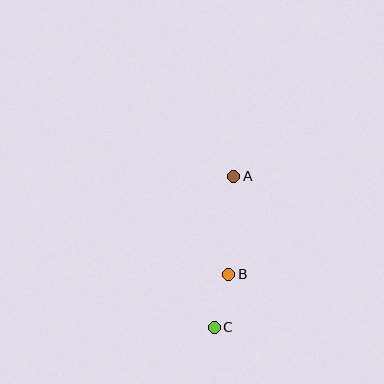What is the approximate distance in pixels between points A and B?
The distance between A and B is approximately 98 pixels.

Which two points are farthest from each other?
Points A and C are farthest from each other.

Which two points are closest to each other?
Points B and C are closest to each other.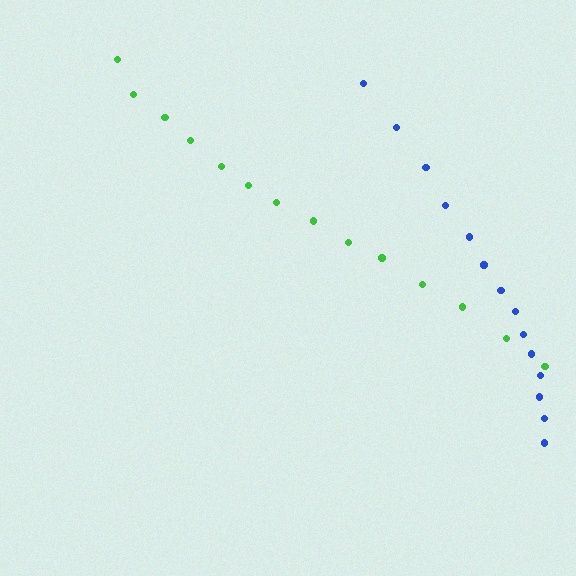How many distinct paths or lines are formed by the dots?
There are 2 distinct paths.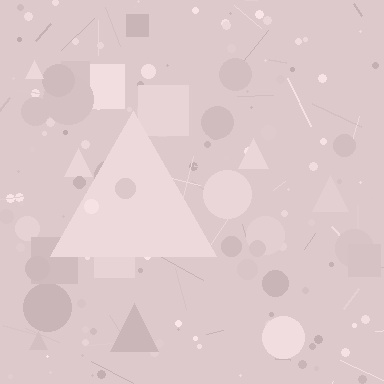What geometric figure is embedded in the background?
A triangle is embedded in the background.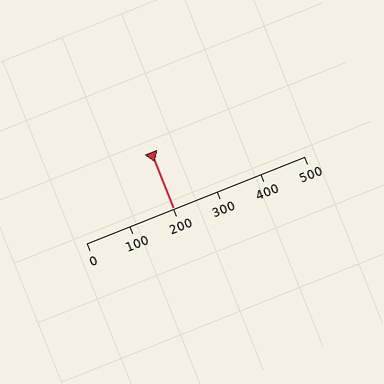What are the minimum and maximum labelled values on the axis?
The axis runs from 0 to 500.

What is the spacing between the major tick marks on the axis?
The major ticks are spaced 100 apart.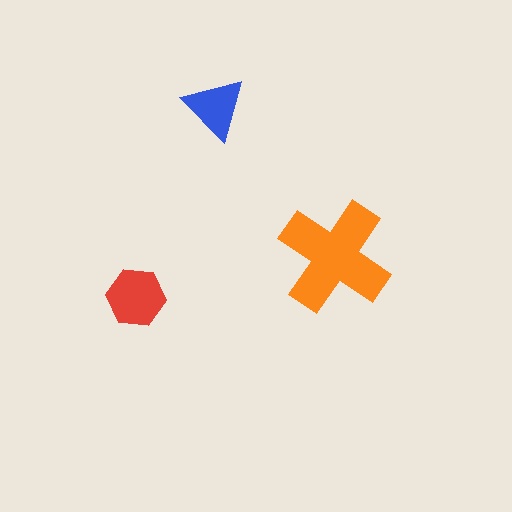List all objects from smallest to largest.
The blue triangle, the red hexagon, the orange cross.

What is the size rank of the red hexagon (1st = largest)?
2nd.